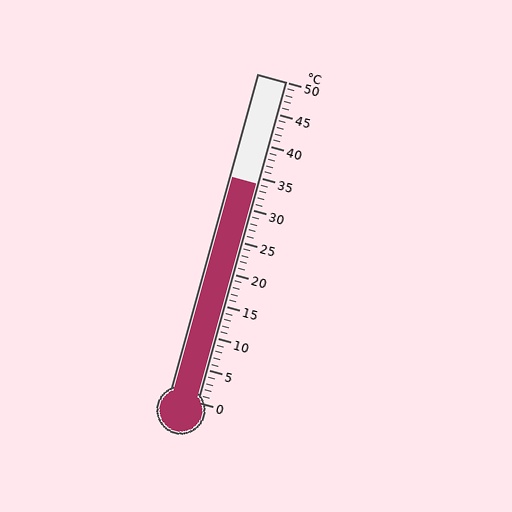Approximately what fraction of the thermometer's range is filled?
The thermometer is filled to approximately 70% of its range.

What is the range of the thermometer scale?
The thermometer scale ranges from 0°C to 50°C.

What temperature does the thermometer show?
The thermometer shows approximately 34°C.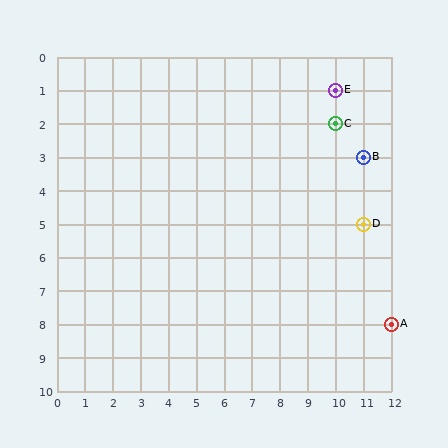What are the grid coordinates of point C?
Point C is at grid coordinates (10, 2).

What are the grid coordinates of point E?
Point E is at grid coordinates (10, 1).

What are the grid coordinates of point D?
Point D is at grid coordinates (11, 5).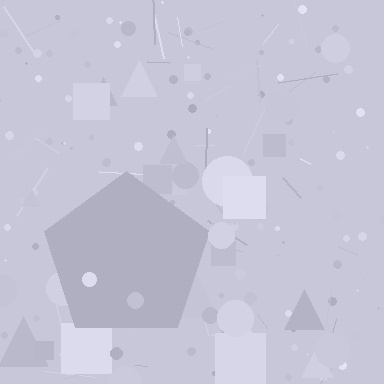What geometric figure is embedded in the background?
A pentagon is embedded in the background.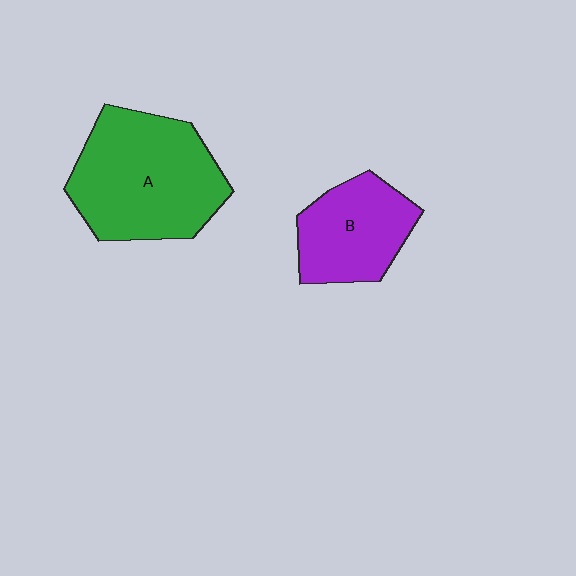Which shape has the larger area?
Shape A (green).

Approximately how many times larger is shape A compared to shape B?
Approximately 1.6 times.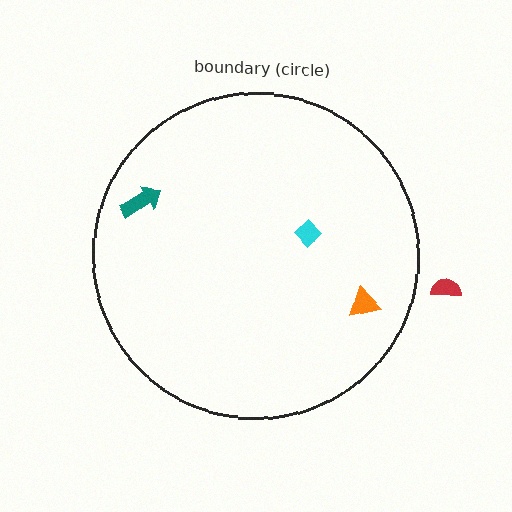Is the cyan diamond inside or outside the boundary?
Inside.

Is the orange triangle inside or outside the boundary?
Inside.